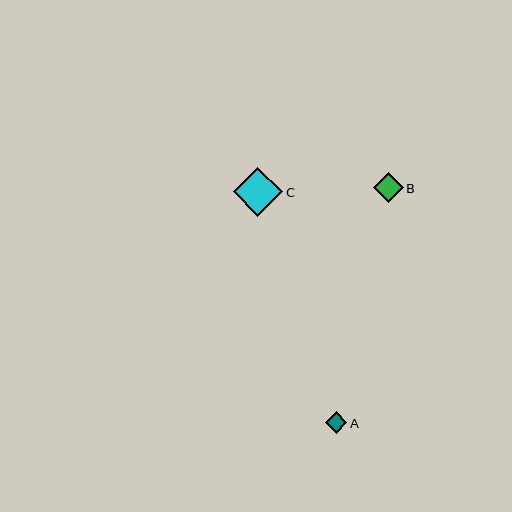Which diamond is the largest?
Diamond C is the largest with a size of approximately 49 pixels.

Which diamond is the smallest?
Diamond A is the smallest with a size of approximately 22 pixels.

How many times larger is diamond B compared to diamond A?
Diamond B is approximately 1.4 times the size of diamond A.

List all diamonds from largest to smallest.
From largest to smallest: C, B, A.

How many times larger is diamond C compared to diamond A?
Diamond C is approximately 2.3 times the size of diamond A.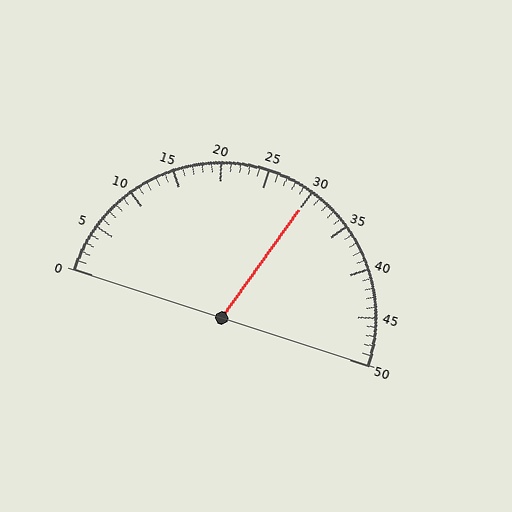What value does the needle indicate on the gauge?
The needle indicates approximately 30.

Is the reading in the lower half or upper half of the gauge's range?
The reading is in the upper half of the range (0 to 50).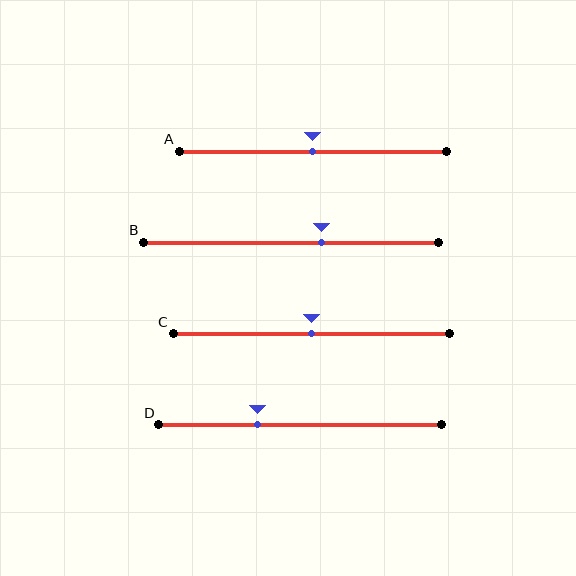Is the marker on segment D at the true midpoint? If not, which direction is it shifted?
No, the marker on segment D is shifted to the left by about 15% of the segment length.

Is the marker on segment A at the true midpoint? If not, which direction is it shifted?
Yes, the marker on segment A is at the true midpoint.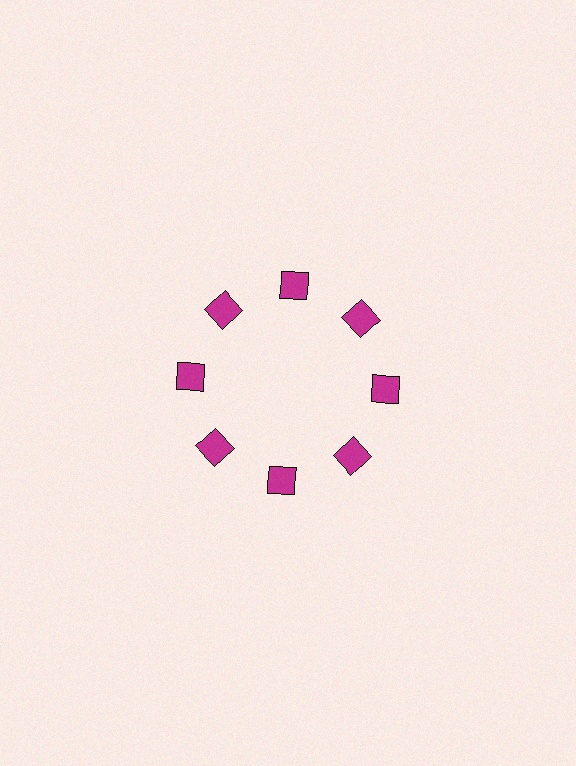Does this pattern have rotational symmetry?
Yes, this pattern has 8-fold rotational symmetry. It looks the same after rotating 45 degrees around the center.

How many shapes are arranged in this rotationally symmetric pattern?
There are 8 shapes, arranged in 8 groups of 1.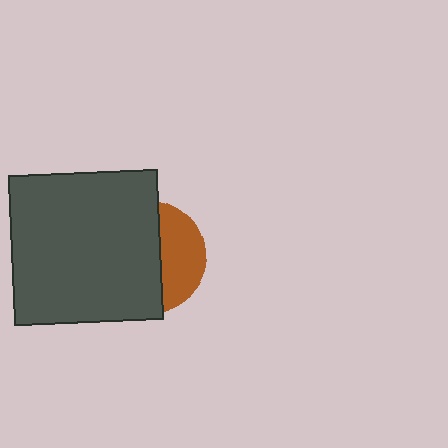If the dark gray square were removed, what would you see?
You would see the complete brown circle.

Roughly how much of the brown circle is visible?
A small part of it is visible (roughly 39%).